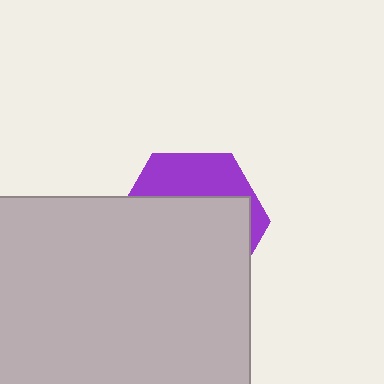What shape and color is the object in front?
The object in front is a light gray square.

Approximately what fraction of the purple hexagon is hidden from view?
Roughly 69% of the purple hexagon is hidden behind the light gray square.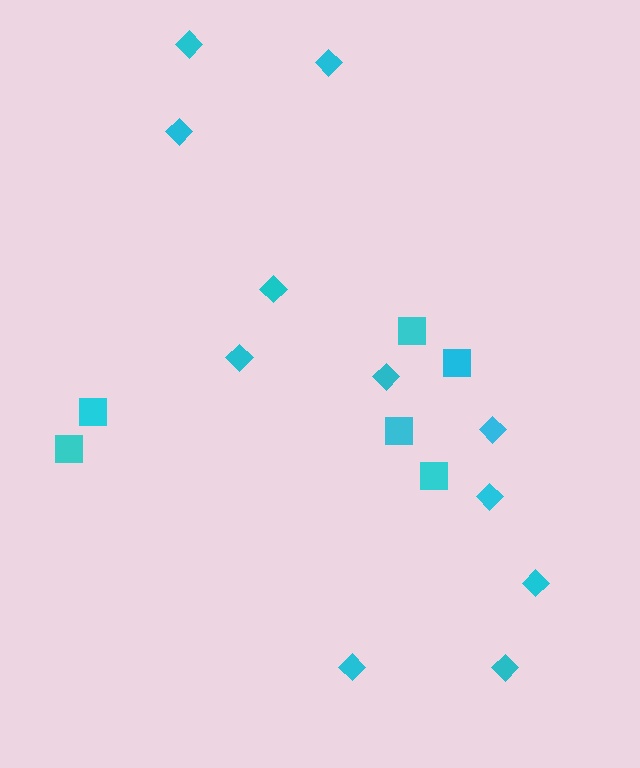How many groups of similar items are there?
There are 2 groups: one group of diamonds (11) and one group of squares (6).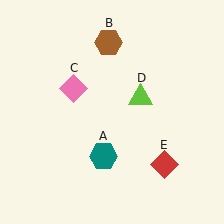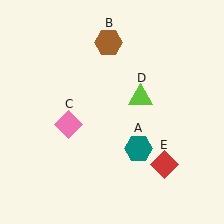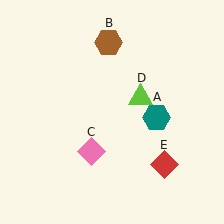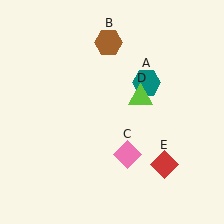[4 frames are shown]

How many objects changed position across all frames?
2 objects changed position: teal hexagon (object A), pink diamond (object C).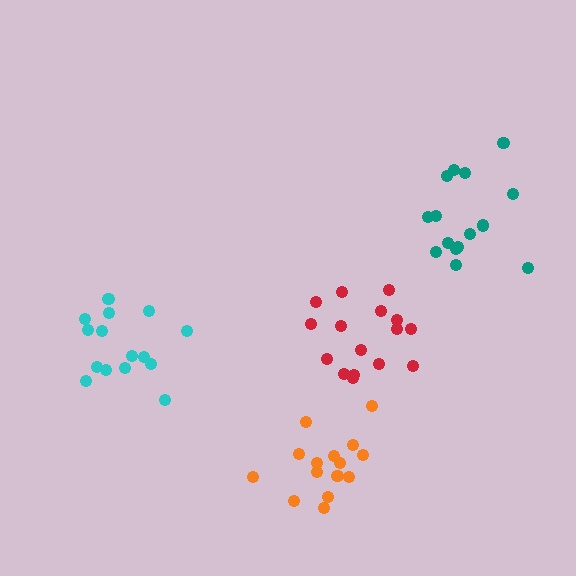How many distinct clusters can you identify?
There are 4 distinct clusters.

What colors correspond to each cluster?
The clusters are colored: orange, cyan, red, teal.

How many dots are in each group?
Group 1: 15 dots, Group 2: 15 dots, Group 3: 16 dots, Group 4: 15 dots (61 total).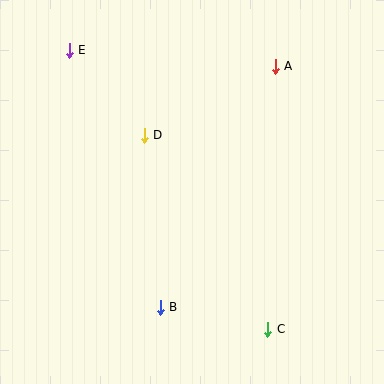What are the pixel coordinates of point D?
Point D is at (144, 135).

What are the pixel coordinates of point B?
Point B is at (160, 307).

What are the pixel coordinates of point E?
Point E is at (69, 50).